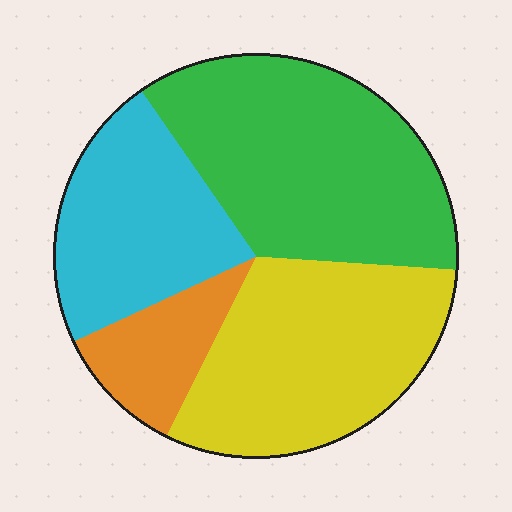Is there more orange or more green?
Green.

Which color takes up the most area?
Green, at roughly 35%.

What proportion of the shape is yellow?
Yellow takes up between a sixth and a third of the shape.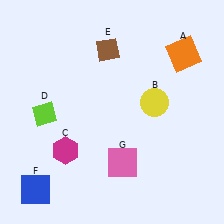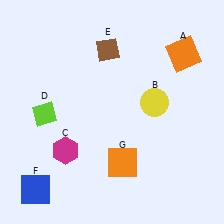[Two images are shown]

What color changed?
The square (G) changed from pink in Image 1 to orange in Image 2.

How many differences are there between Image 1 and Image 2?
There is 1 difference between the two images.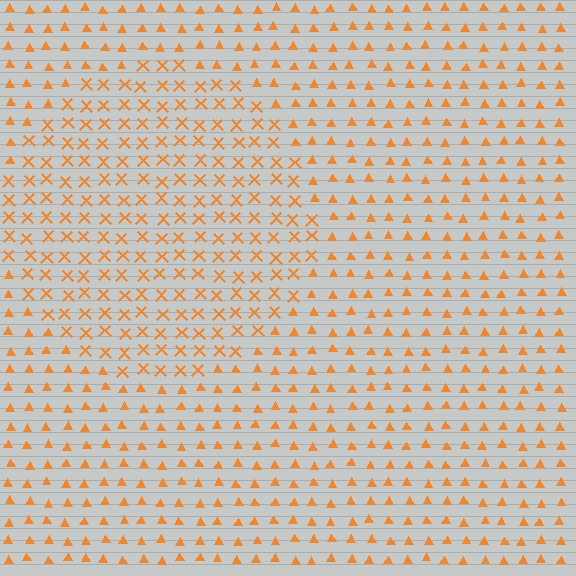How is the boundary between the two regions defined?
The boundary is defined by a change in element shape: X marks inside vs. triangles outside. All elements share the same color and spacing.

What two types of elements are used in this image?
The image uses X marks inside the circle region and triangles outside it.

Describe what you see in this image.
The image is filled with small orange elements arranged in a uniform grid. A circle-shaped region contains X marks, while the surrounding area contains triangles. The boundary is defined purely by the change in element shape.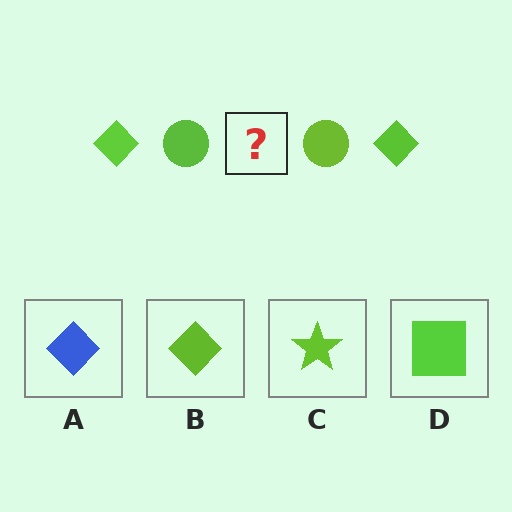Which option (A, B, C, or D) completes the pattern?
B.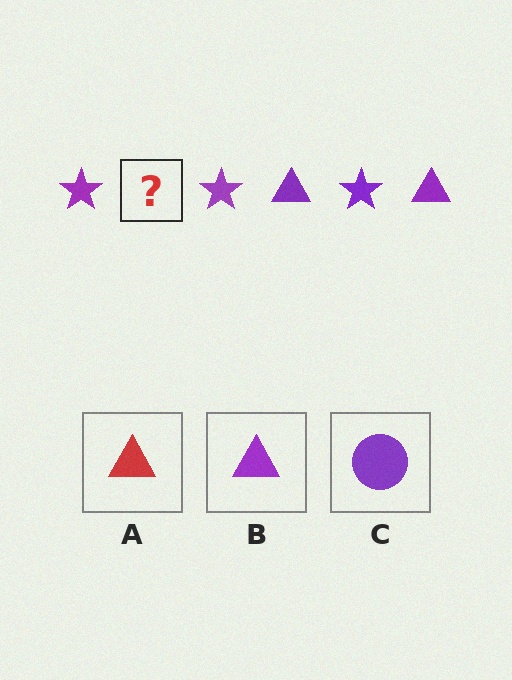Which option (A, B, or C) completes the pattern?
B.